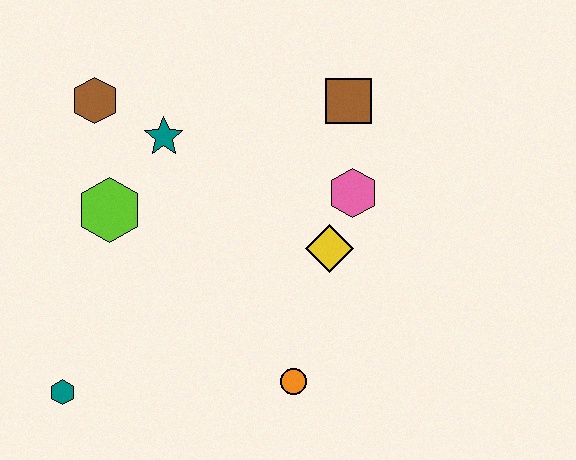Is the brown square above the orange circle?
Yes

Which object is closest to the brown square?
The pink hexagon is closest to the brown square.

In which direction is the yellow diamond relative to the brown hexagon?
The yellow diamond is to the right of the brown hexagon.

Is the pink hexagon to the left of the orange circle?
No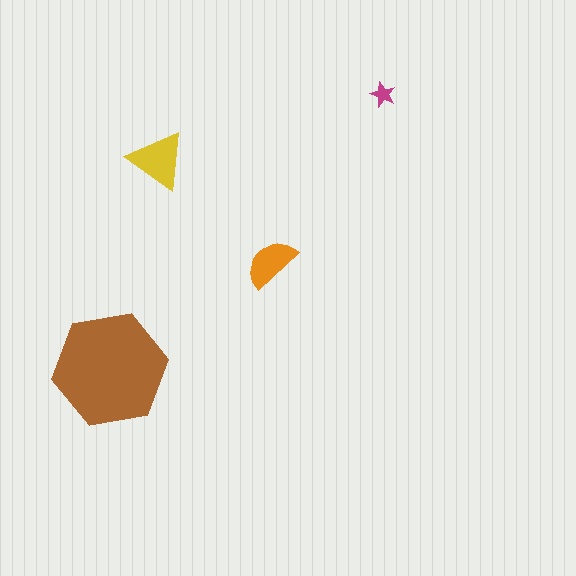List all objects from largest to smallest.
The brown hexagon, the yellow triangle, the orange semicircle, the magenta star.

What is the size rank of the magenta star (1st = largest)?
4th.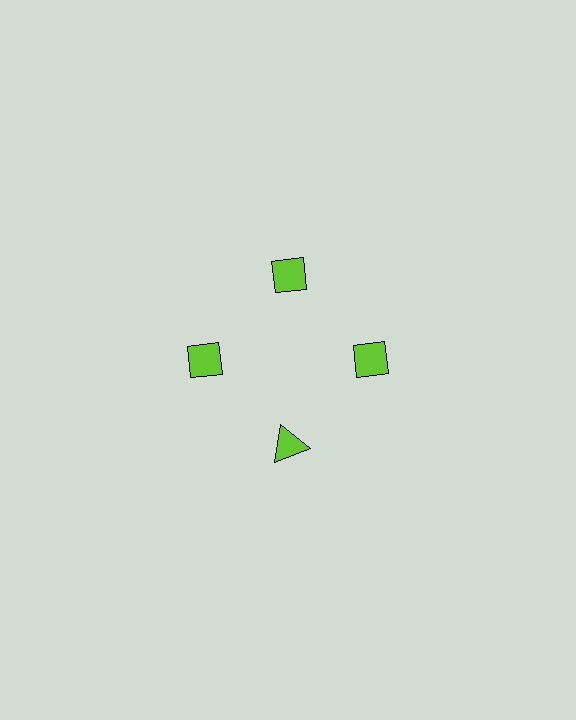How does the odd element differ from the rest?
It has a different shape: triangle instead of diamond.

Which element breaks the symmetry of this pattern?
The lime triangle at roughly the 6 o'clock position breaks the symmetry. All other shapes are lime diamonds.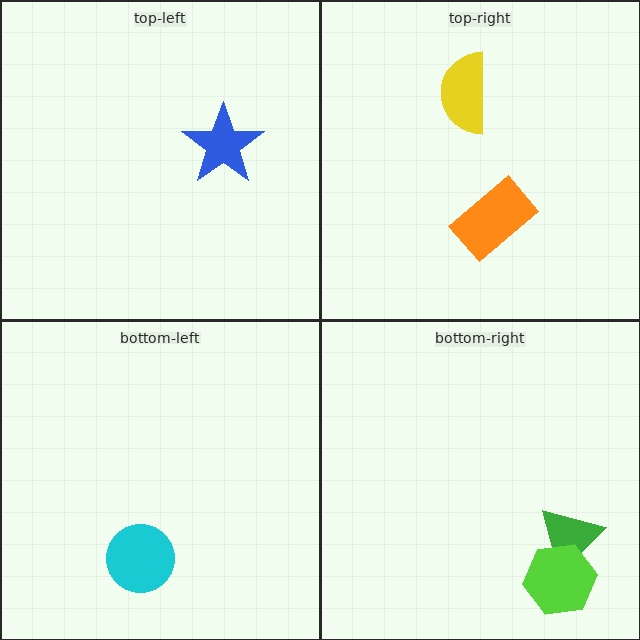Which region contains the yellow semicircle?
The top-right region.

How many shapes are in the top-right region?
2.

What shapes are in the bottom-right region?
The green triangle, the lime hexagon.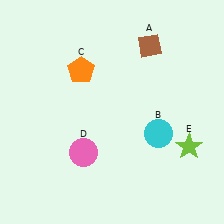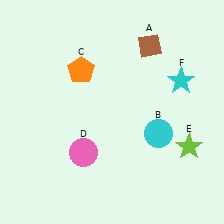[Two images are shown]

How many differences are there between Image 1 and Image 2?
There is 1 difference between the two images.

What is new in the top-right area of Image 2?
A cyan star (F) was added in the top-right area of Image 2.